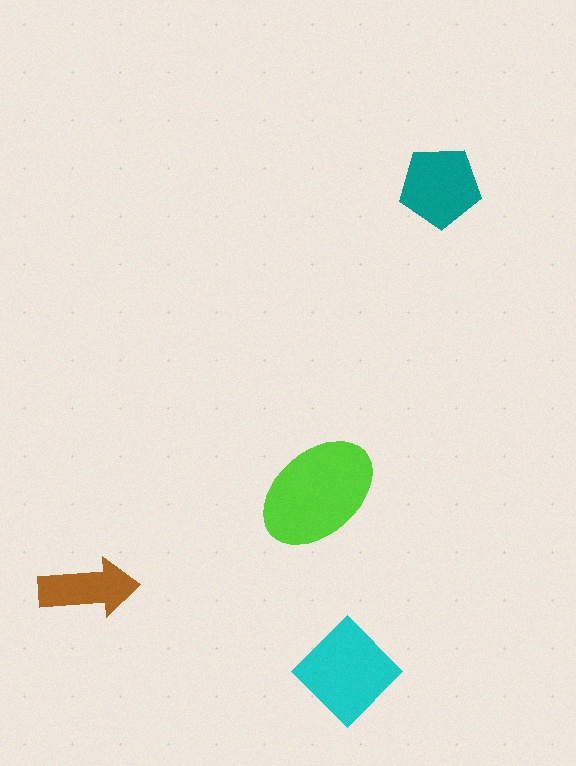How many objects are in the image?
There are 4 objects in the image.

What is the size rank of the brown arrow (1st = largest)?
4th.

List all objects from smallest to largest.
The brown arrow, the teal pentagon, the cyan diamond, the lime ellipse.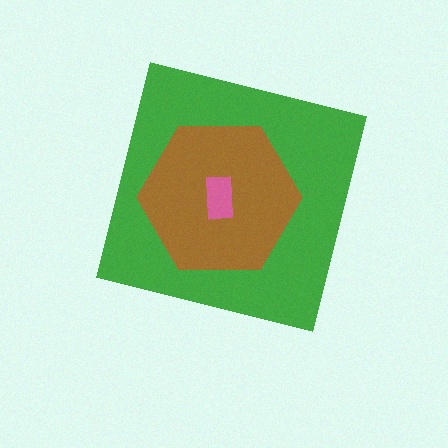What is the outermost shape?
The green square.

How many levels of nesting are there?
3.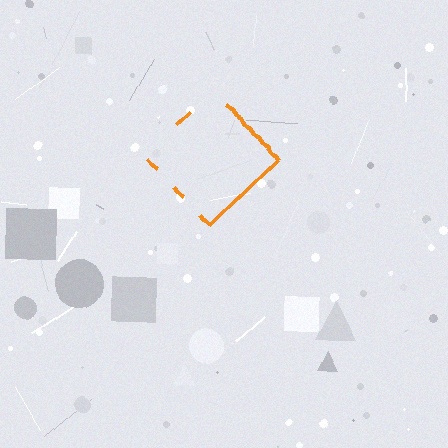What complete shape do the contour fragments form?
The contour fragments form a diamond.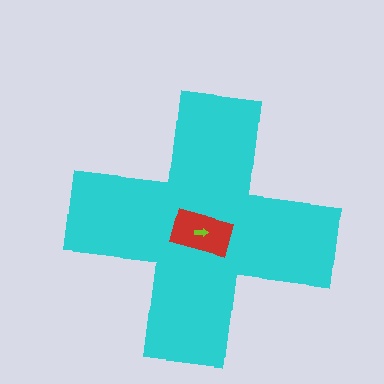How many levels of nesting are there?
3.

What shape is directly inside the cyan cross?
The red rectangle.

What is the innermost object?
The lime arrow.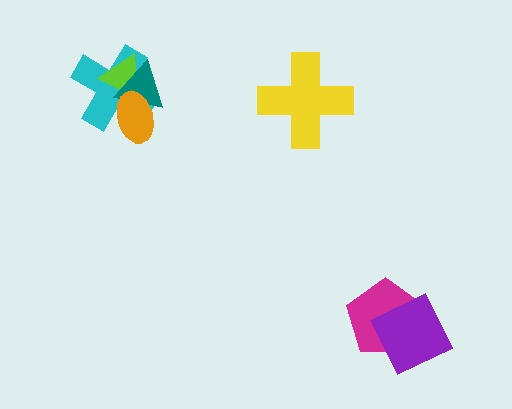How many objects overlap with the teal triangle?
3 objects overlap with the teal triangle.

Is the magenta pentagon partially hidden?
Yes, it is partially covered by another shape.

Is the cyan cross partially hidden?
Yes, it is partially covered by another shape.